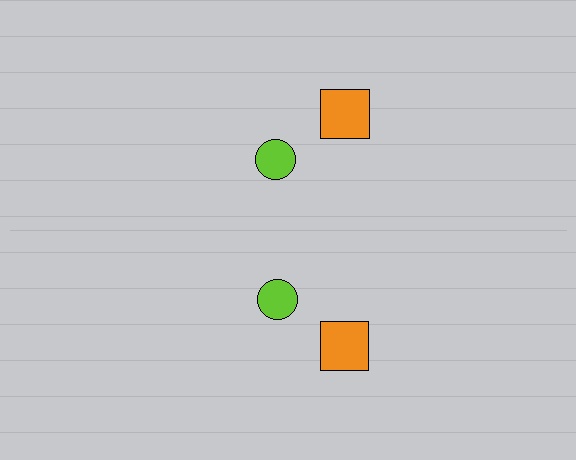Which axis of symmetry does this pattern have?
The pattern has a horizontal axis of symmetry running through the center of the image.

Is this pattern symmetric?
Yes, this pattern has bilateral (reflection) symmetry.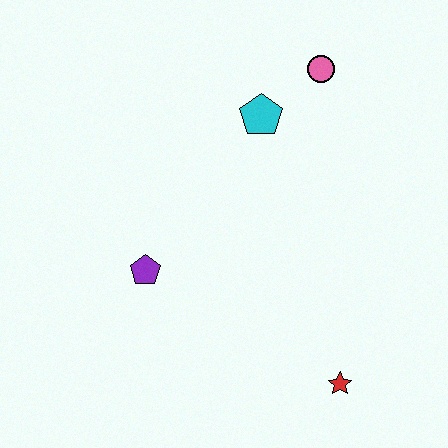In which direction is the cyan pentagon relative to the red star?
The cyan pentagon is above the red star.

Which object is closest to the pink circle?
The cyan pentagon is closest to the pink circle.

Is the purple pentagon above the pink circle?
No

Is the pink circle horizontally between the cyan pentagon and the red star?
Yes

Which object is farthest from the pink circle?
The red star is farthest from the pink circle.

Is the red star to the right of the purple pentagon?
Yes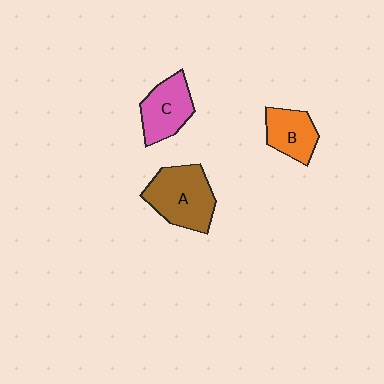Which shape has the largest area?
Shape A (brown).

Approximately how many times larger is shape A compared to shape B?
Approximately 1.6 times.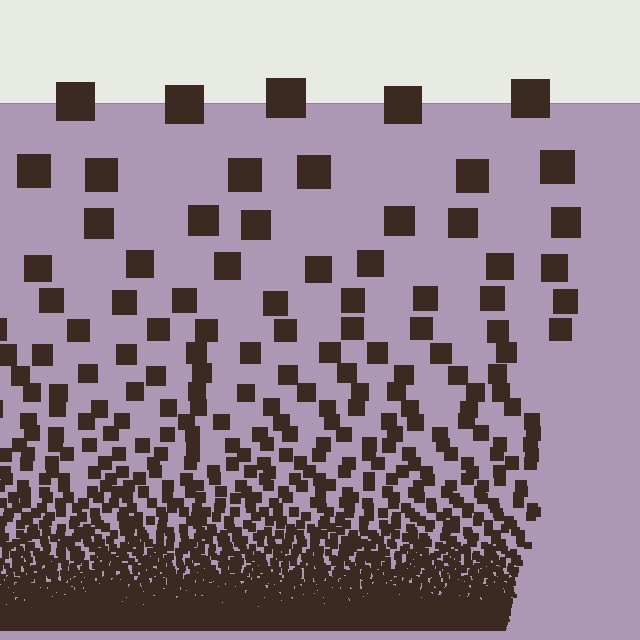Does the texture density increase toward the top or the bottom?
Density increases toward the bottom.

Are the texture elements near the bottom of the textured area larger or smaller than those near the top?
Smaller. The gradient is inverted — elements near the bottom are smaller and denser.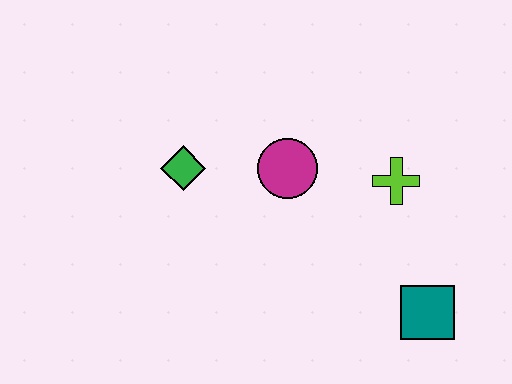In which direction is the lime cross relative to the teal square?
The lime cross is above the teal square.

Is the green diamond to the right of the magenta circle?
No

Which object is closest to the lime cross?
The magenta circle is closest to the lime cross.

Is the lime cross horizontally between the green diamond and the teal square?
Yes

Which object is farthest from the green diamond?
The teal square is farthest from the green diamond.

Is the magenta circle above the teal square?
Yes